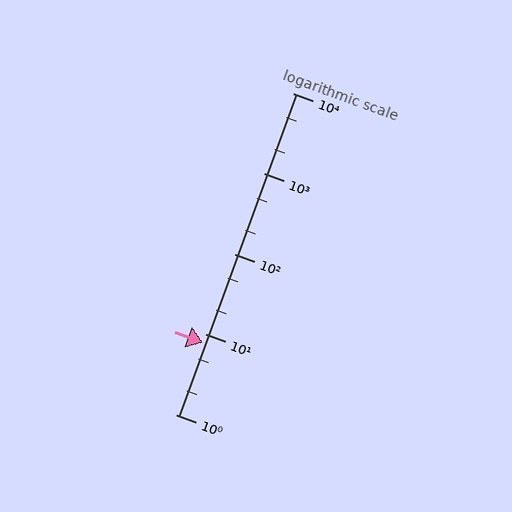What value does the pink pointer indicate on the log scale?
The pointer indicates approximately 7.8.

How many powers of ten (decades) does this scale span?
The scale spans 4 decades, from 1 to 10000.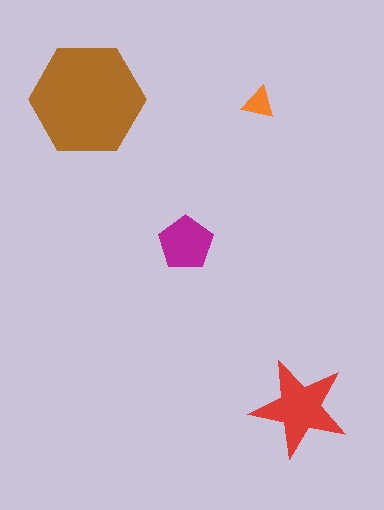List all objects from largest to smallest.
The brown hexagon, the red star, the magenta pentagon, the orange triangle.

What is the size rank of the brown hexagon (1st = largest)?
1st.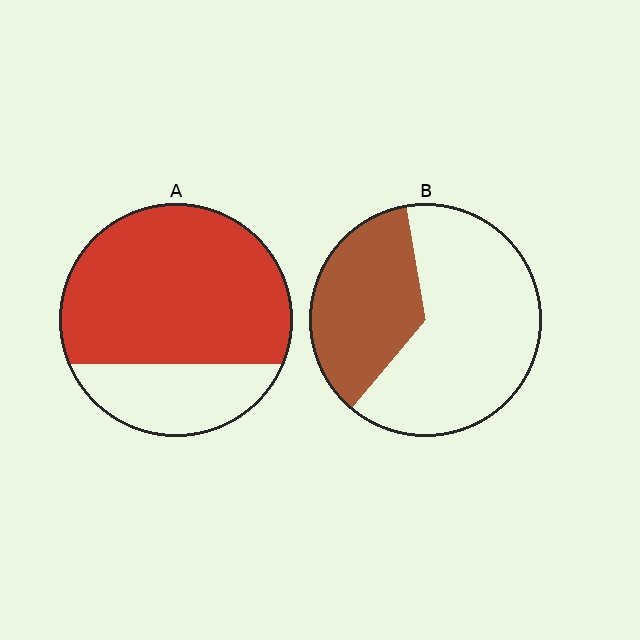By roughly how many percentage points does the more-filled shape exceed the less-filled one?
By roughly 35 percentage points (A over B).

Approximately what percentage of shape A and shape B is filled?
A is approximately 75% and B is approximately 35%.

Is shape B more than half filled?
No.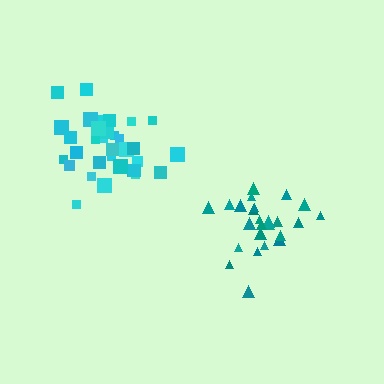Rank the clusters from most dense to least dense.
teal, cyan.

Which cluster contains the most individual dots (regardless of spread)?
Cyan (33).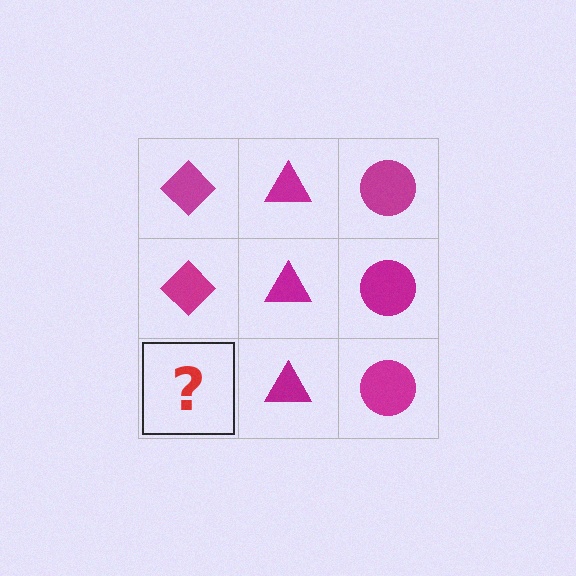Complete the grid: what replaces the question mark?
The question mark should be replaced with a magenta diamond.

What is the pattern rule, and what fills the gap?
The rule is that each column has a consistent shape. The gap should be filled with a magenta diamond.